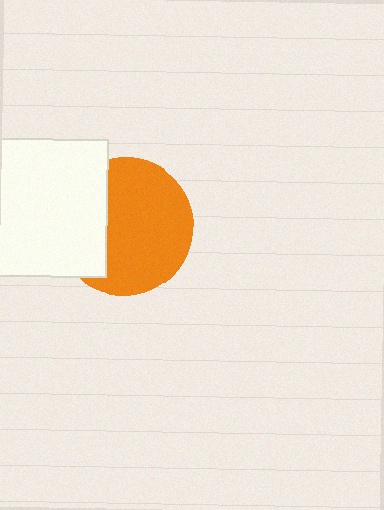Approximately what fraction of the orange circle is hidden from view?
Roughly 33% of the orange circle is hidden behind the white square.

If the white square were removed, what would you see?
You would see the complete orange circle.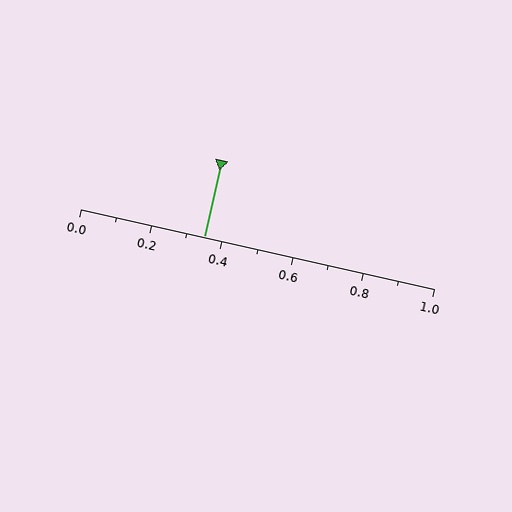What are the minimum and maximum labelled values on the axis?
The axis runs from 0.0 to 1.0.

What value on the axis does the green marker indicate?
The marker indicates approximately 0.35.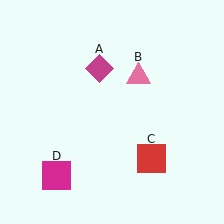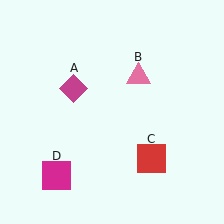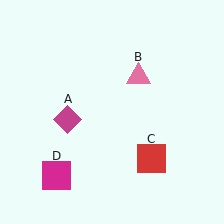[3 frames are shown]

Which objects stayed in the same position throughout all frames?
Pink triangle (object B) and red square (object C) and magenta square (object D) remained stationary.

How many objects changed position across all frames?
1 object changed position: magenta diamond (object A).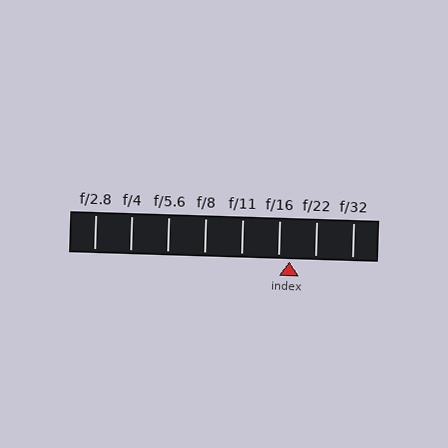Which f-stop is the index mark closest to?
The index mark is closest to f/16.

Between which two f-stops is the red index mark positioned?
The index mark is between f/16 and f/22.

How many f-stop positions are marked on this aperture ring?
There are 8 f-stop positions marked.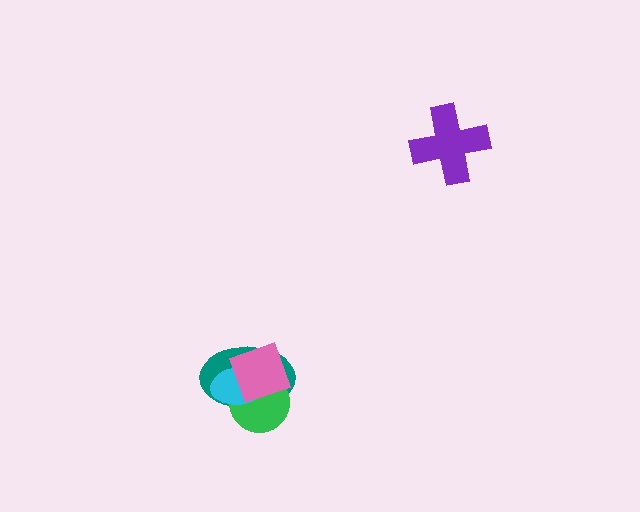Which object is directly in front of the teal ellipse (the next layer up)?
The green circle is directly in front of the teal ellipse.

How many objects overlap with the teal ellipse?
3 objects overlap with the teal ellipse.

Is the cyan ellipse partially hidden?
Yes, it is partially covered by another shape.